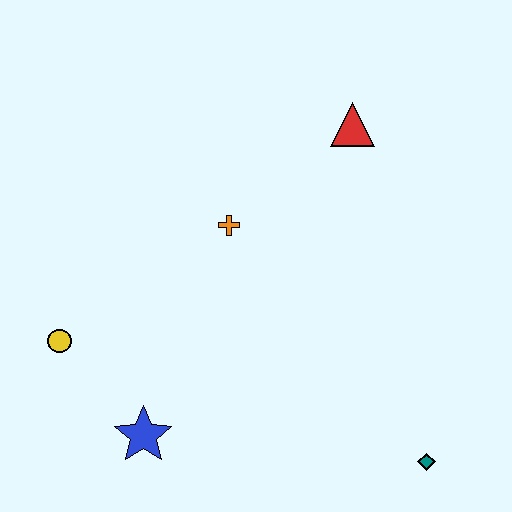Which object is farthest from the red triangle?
The blue star is farthest from the red triangle.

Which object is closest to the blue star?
The yellow circle is closest to the blue star.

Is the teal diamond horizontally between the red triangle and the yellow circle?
No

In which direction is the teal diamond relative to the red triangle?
The teal diamond is below the red triangle.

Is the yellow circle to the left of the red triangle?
Yes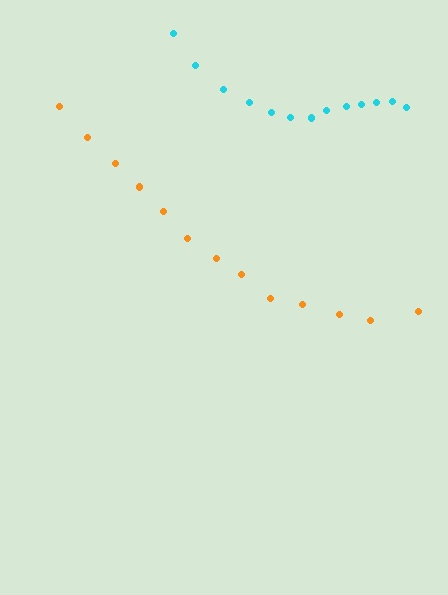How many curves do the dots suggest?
There are 2 distinct paths.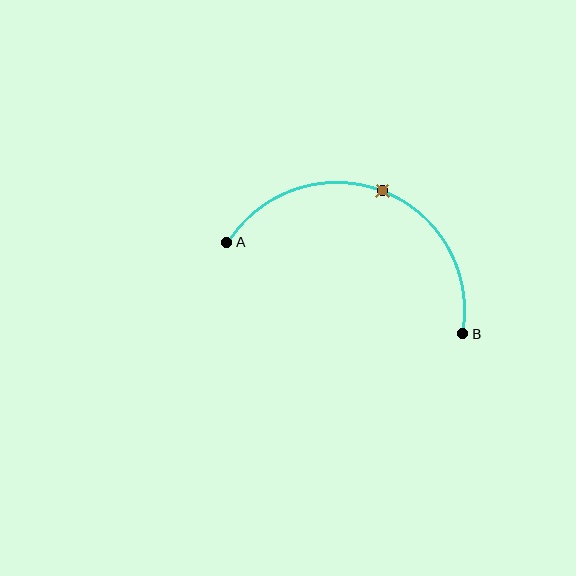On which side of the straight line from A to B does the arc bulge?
The arc bulges above the straight line connecting A and B.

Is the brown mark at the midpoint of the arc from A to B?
Yes. The brown mark lies on the arc at equal arc-length from both A and B — it is the arc midpoint.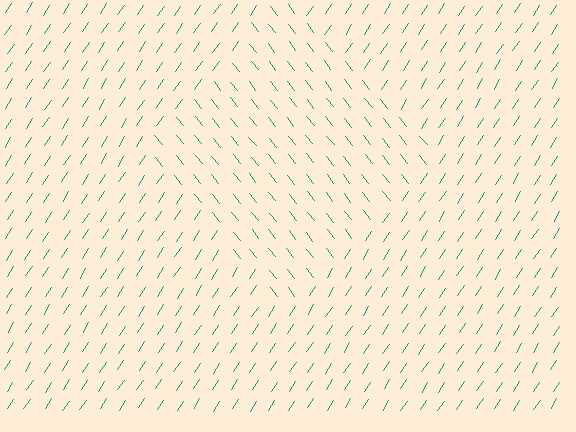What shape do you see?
I see a diamond.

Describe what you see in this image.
The image is filled with small teal line segments. A diamond region in the image has lines oriented differently from the surrounding lines, creating a visible texture boundary.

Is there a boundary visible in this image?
Yes, there is a texture boundary formed by a change in line orientation.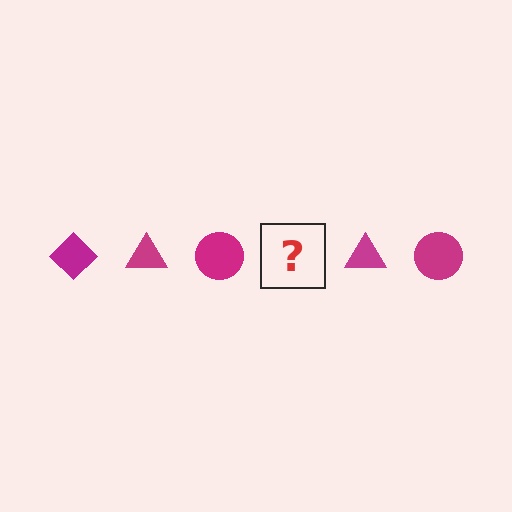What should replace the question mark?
The question mark should be replaced with a magenta diamond.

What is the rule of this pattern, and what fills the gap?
The rule is that the pattern cycles through diamond, triangle, circle shapes in magenta. The gap should be filled with a magenta diamond.